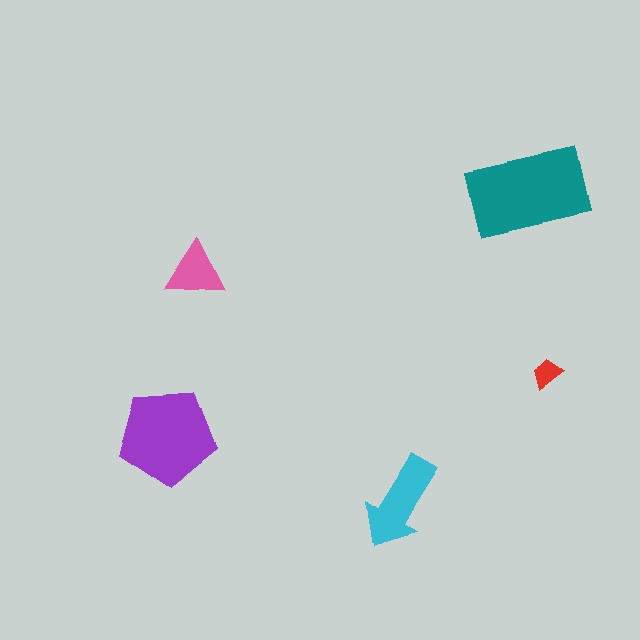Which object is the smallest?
The red trapezoid.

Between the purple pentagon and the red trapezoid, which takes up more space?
The purple pentagon.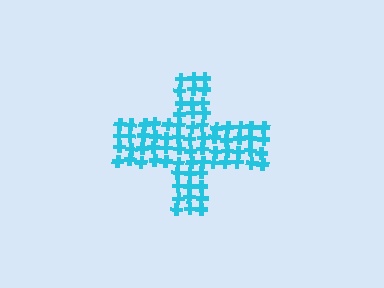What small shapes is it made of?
It is made of small crosses.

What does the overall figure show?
The overall figure shows a cross.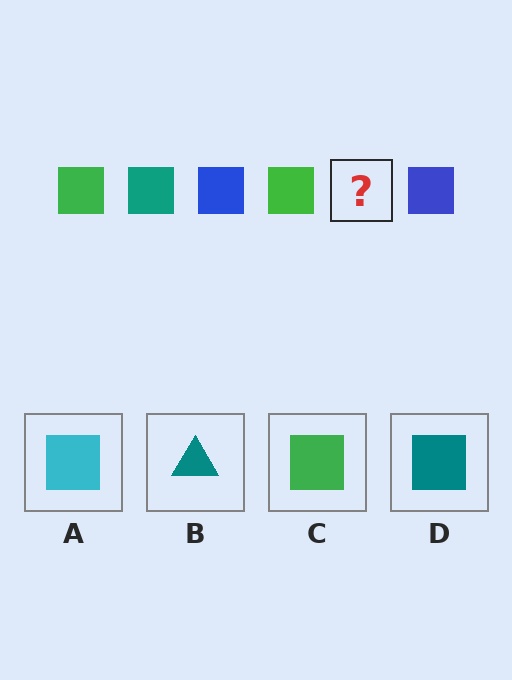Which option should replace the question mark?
Option D.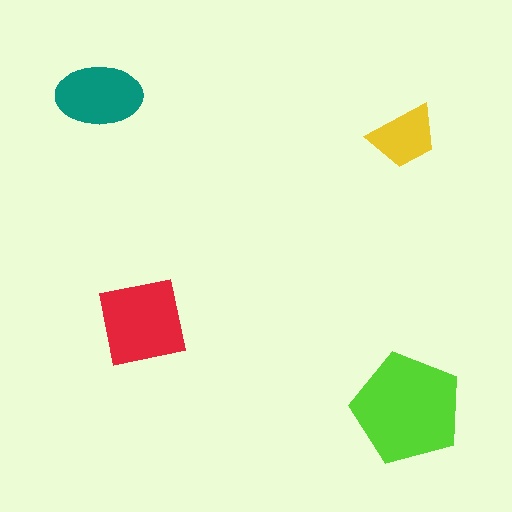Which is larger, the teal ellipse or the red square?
The red square.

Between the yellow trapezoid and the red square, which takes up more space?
The red square.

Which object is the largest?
The lime pentagon.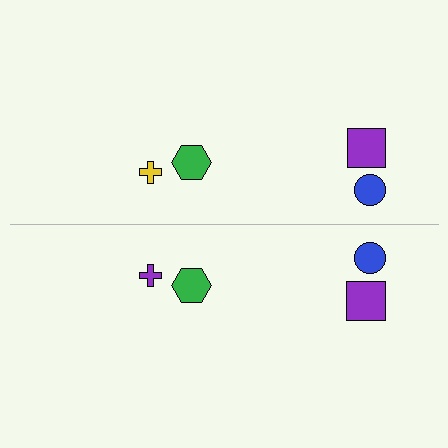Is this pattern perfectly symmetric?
No, the pattern is not perfectly symmetric. The purple cross on the bottom side breaks the symmetry — its mirror counterpart is yellow.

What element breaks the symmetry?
The purple cross on the bottom side breaks the symmetry — its mirror counterpart is yellow.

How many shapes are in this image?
There are 8 shapes in this image.